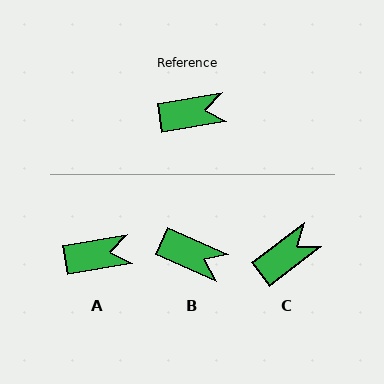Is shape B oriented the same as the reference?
No, it is off by about 33 degrees.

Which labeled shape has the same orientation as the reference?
A.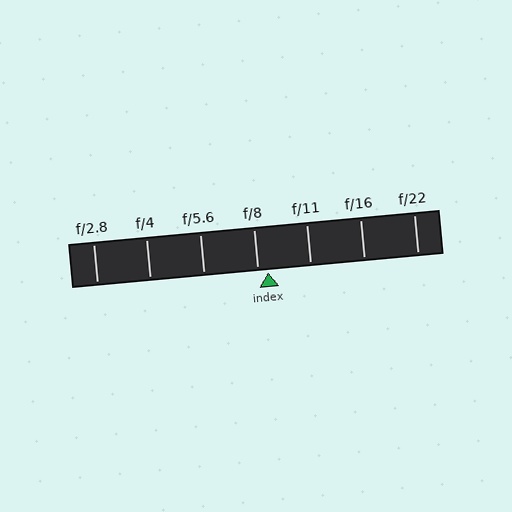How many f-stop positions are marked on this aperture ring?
There are 7 f-stop positions marked.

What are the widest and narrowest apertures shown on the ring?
The widest aperture shown is f/2.8 and the narrowest is f/22.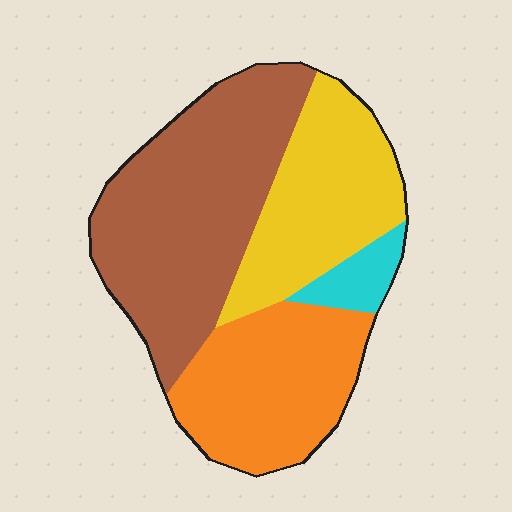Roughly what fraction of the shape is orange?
Orange covers about 25% of the shape.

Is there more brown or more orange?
Brown.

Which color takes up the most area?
Brown, at roughly 40%.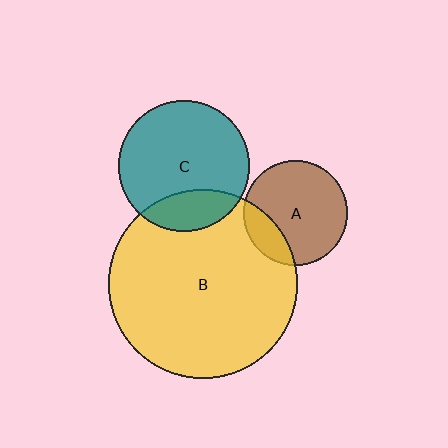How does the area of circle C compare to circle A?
Approximately 1.6 times.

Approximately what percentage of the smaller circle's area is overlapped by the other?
Approximately 20%.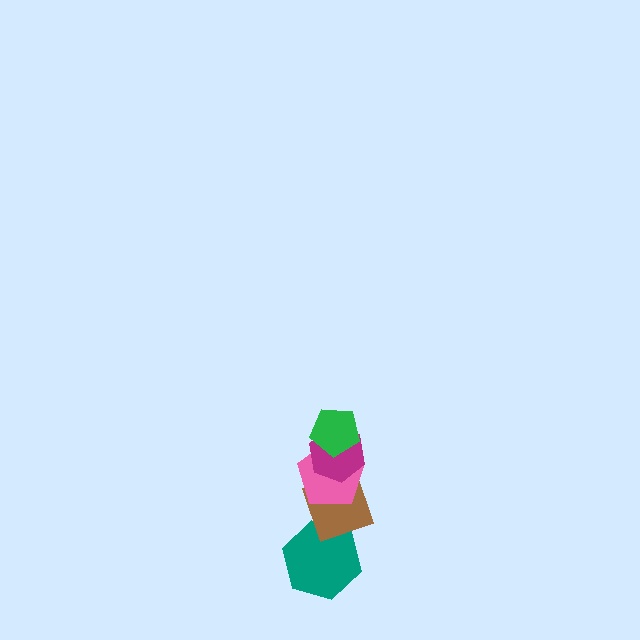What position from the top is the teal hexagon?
The teal hexagon is 5th from the top.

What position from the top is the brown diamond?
The brown diamond is 4th from the top.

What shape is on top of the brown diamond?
The pink pentagon is on top of the brown diamond.